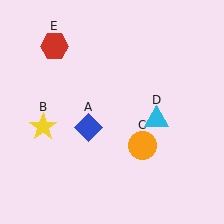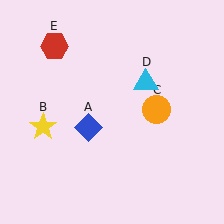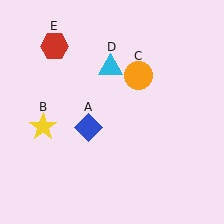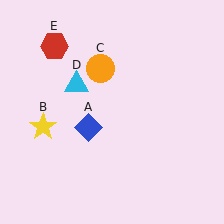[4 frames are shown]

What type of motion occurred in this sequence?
The orange circle (object C), cyan triangle (object D) rotated counterclockwise around the center of the scene.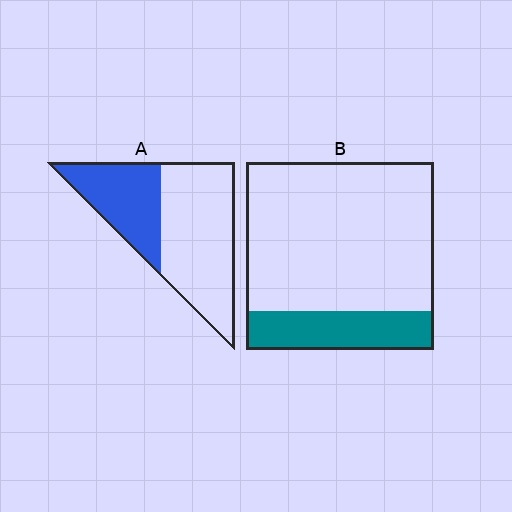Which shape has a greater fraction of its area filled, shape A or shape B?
Shape A.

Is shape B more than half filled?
No.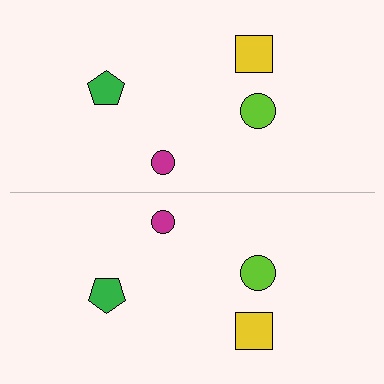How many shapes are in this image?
There are 8 shapes in this image.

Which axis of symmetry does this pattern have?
The pattern has a horizontal axis of symmetry running through the center of the image.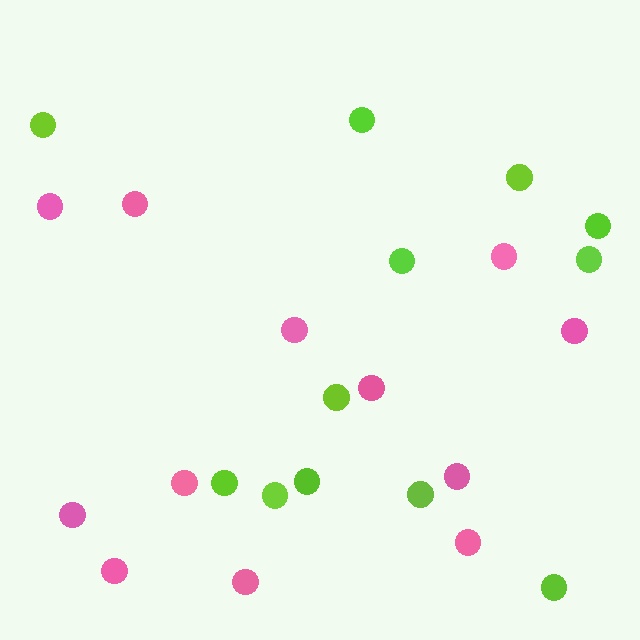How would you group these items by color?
There are 2 groups: one group of lime circles (12) and one group of pink circles (12).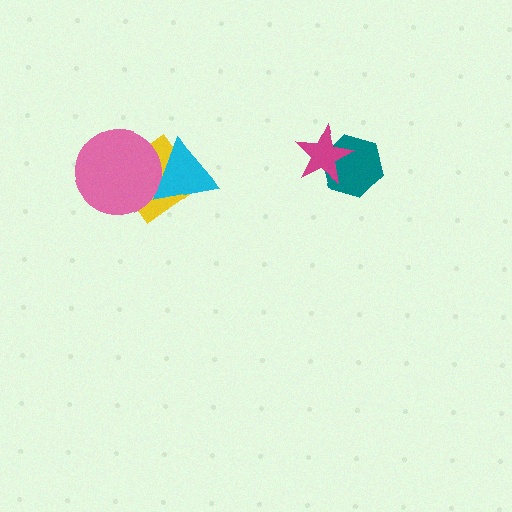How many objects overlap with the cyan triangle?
2 objects overlap with the cyan triangle.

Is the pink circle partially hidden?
No, no other shape covers it.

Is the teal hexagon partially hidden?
Yes, it is partially covered by another shape.